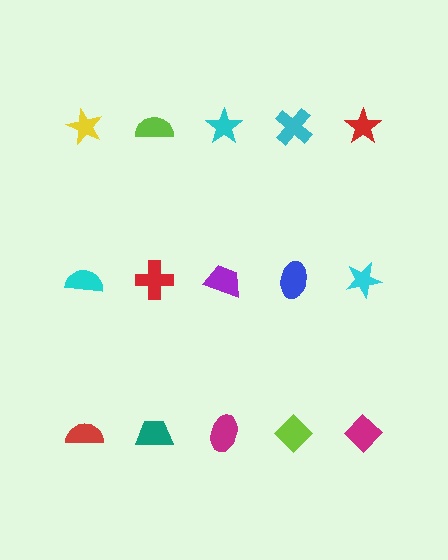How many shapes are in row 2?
5 shapes.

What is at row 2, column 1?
A cyan semicircle.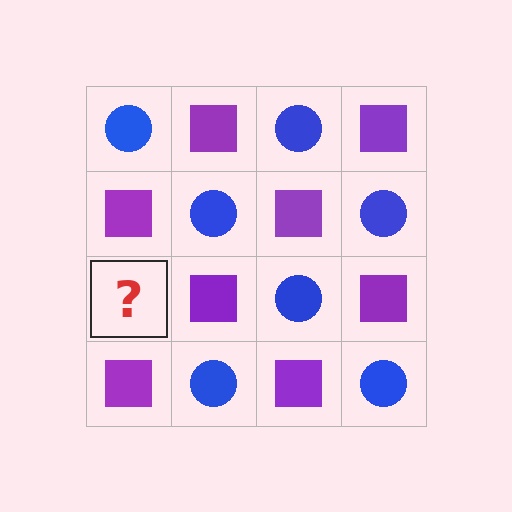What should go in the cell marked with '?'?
The missing cell should contain a blue circle.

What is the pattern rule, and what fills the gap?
The rule is that it alternates blue circle and purple square in a checkerboard pattern. The gap should be filled with a blue circle.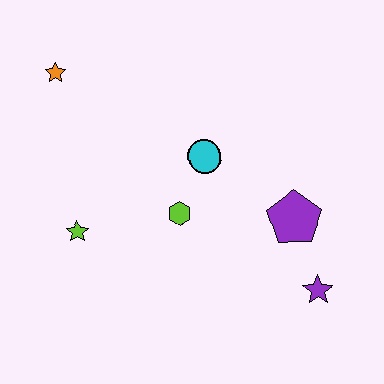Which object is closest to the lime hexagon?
The cyan circle is closest to the lime hexagon.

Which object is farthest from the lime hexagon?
The orange star is farthest from the lime hexagon.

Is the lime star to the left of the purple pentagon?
Yes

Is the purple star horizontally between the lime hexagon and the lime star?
No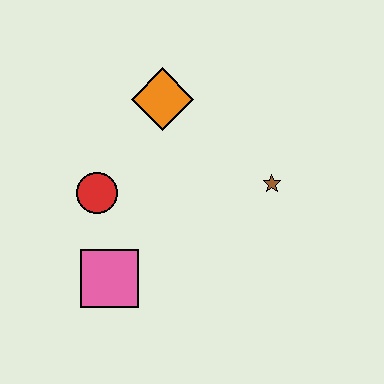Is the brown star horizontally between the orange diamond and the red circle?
No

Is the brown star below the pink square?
No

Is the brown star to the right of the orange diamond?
Yes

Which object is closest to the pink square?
The red circle is closest to the pink square.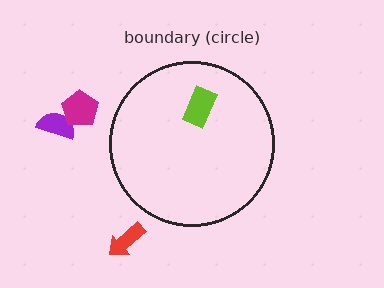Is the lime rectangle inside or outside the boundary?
Inside.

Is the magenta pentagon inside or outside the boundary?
Outside.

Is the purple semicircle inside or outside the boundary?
Outside.